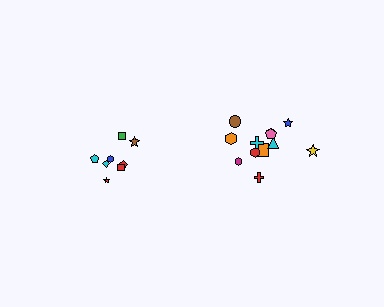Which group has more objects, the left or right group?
The right group.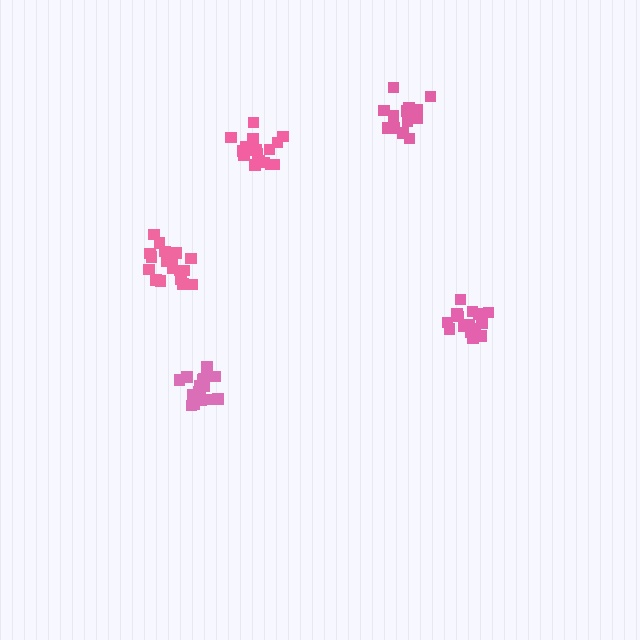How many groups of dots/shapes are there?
There are 5 groups.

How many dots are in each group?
Group 1: 16 dots, Group 2: 15 dots, Group 3: 16 dots, Group 4: 18 dots, Group 5: 16 dots (81 total).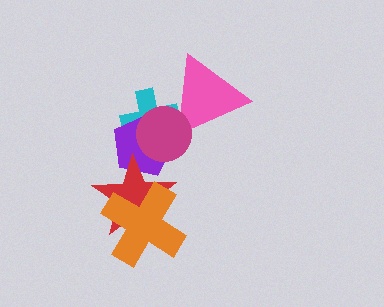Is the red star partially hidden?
Yes, it is partially covered by another shape.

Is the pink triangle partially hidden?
Yes, it is partially covered by another shape.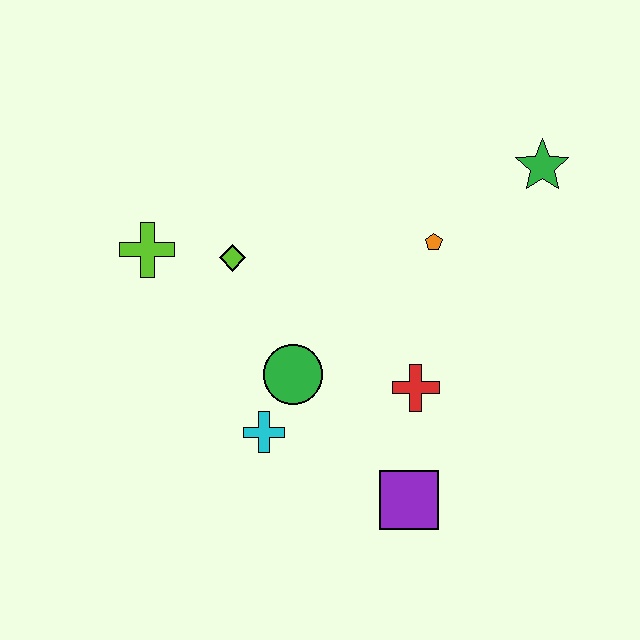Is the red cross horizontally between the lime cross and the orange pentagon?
Yes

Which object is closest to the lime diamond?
The lime cross is closest to the lime diamond.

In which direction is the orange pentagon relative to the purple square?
The orange pentagon is above the purple square.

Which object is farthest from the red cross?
The lime cross is farthest from the red cross.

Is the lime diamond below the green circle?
No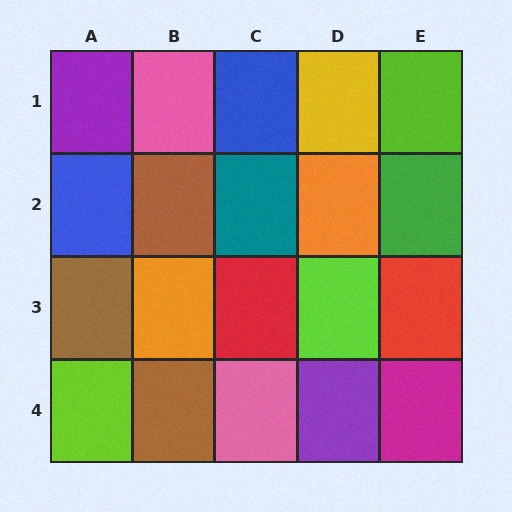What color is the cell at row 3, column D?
Lime.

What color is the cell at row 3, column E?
Red.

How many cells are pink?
2 cells are pink.